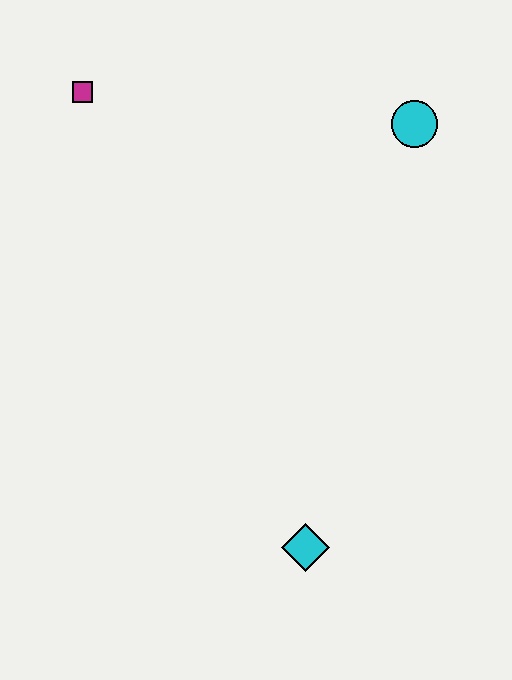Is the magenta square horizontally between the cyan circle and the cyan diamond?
No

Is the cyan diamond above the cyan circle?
No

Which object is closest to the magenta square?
The cyan circle is closest to the magenta square.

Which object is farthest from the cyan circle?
The cyan diamond is farthest from the cyan circle.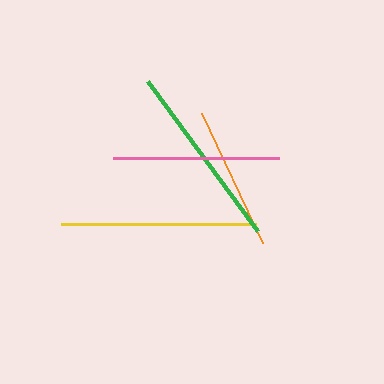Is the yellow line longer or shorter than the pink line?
The yellow line is longer than the pink line.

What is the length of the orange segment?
The orange segment is approximately 144 pixels long.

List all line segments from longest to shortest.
From longest to shortest: yellow, green, pink, orange.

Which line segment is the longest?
The yellow line is the longest at approximately 194 pixels.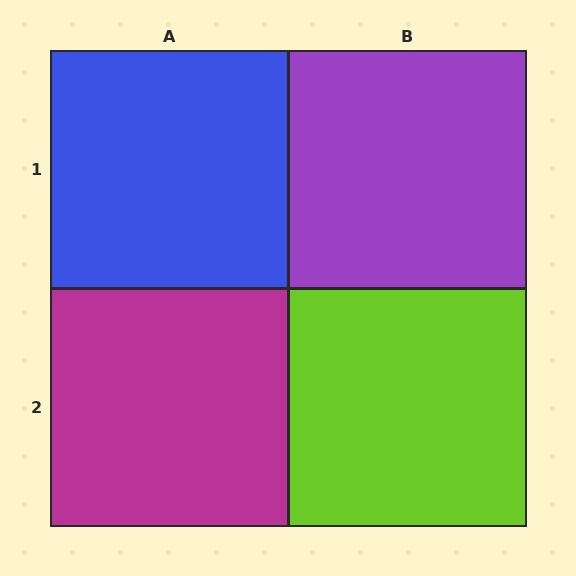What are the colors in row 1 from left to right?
Blue, purple.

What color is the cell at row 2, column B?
Lime.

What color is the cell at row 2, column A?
Magenta.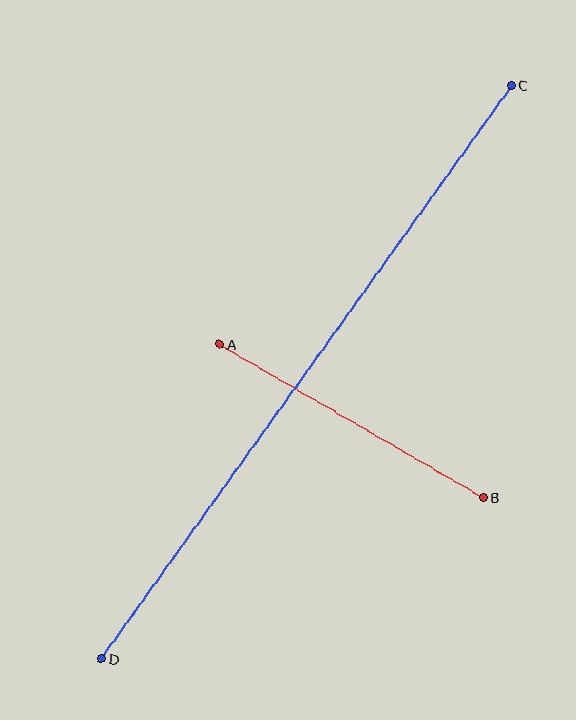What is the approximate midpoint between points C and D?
The midpoint is at approximately (306, 372) pixels.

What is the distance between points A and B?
The distance is approximately 305 pixels.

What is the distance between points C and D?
The distance is approximately 705 pixels.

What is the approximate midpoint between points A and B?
The midpoint is at approximately (352, 421) pixels.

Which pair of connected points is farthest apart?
Points C and D are farthest apart.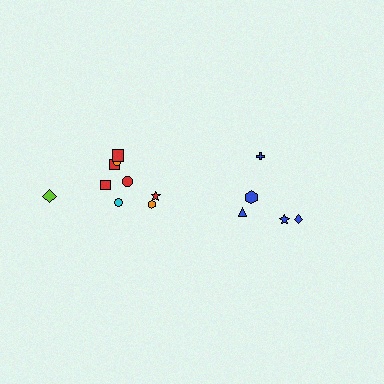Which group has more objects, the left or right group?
The left group.